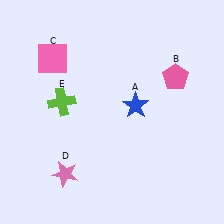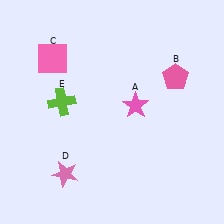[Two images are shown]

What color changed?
The star (A) changed from blue in Image 1 to pink in Image 2.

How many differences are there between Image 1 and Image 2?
There is 1 difference between the two images.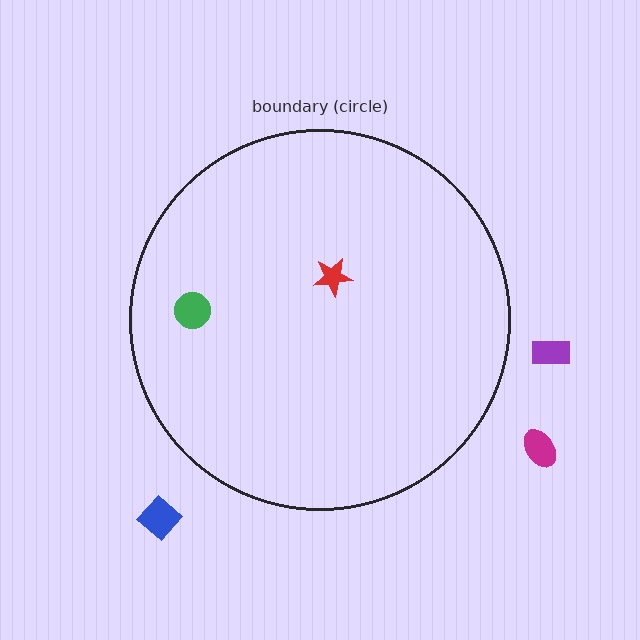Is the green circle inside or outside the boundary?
Inside.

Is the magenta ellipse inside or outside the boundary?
Outside.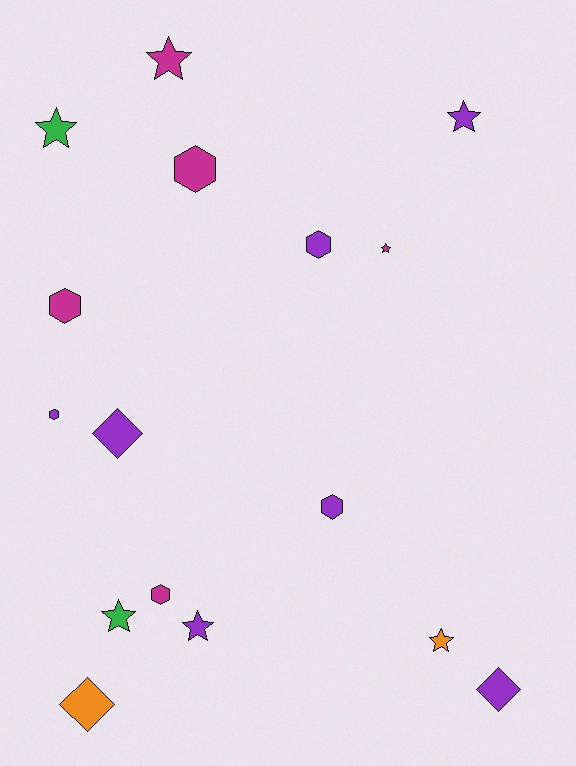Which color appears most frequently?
Purple, with 7 objects.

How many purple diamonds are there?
There are 2 purple diamonds.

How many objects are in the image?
There are 16 objects.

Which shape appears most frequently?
Star, with 7 objects.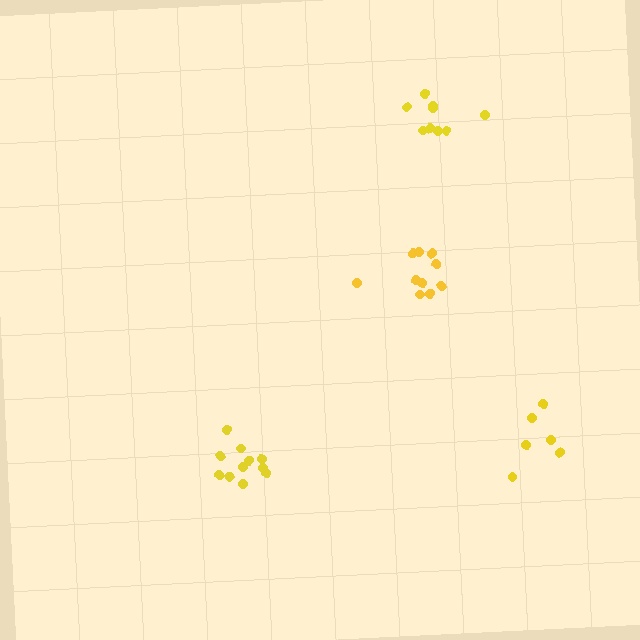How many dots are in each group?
Group 1: 10 dots, Group 2: 11 dots, Group 3: 6 dots, Group 4: 9 dots (36 total).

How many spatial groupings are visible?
There are 4 spatial groupings.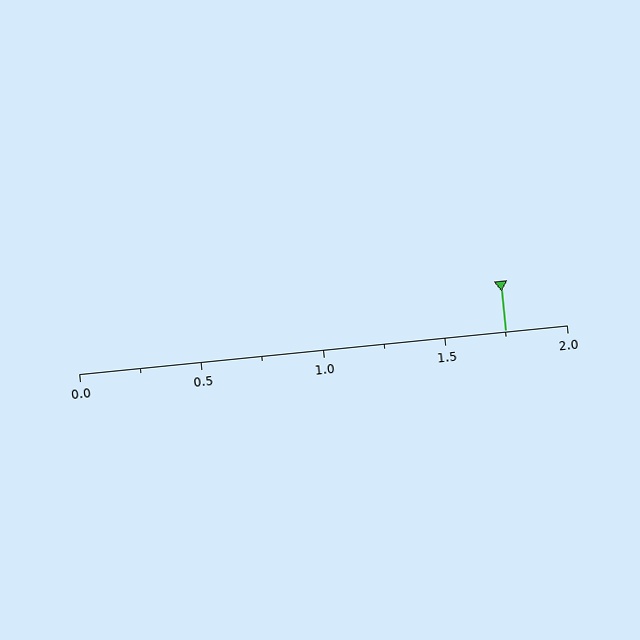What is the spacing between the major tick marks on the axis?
The major ticks are spaced 0.5 apart.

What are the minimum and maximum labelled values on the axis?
The axis runs from 0.0 to 2.0.